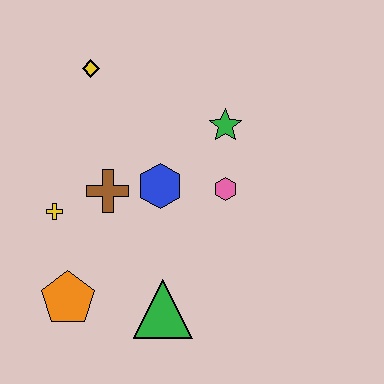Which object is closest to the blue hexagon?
The brown cross is closest to the blue hexagon.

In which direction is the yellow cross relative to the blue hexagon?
The yellow cross is to the left of the blue hexagon.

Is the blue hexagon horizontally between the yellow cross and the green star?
Yes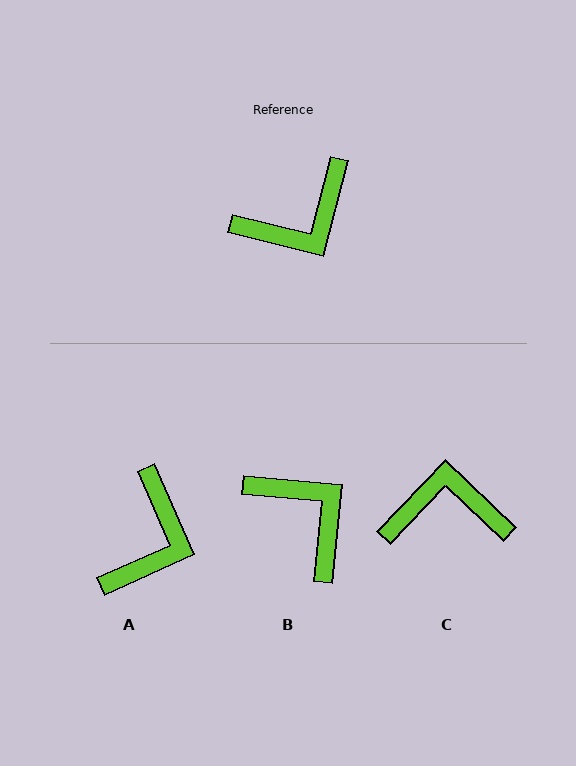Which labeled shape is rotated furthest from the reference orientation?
C, about 151 degrees away.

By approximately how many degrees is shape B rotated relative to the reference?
Approximately 99 degrees counter-clockwise.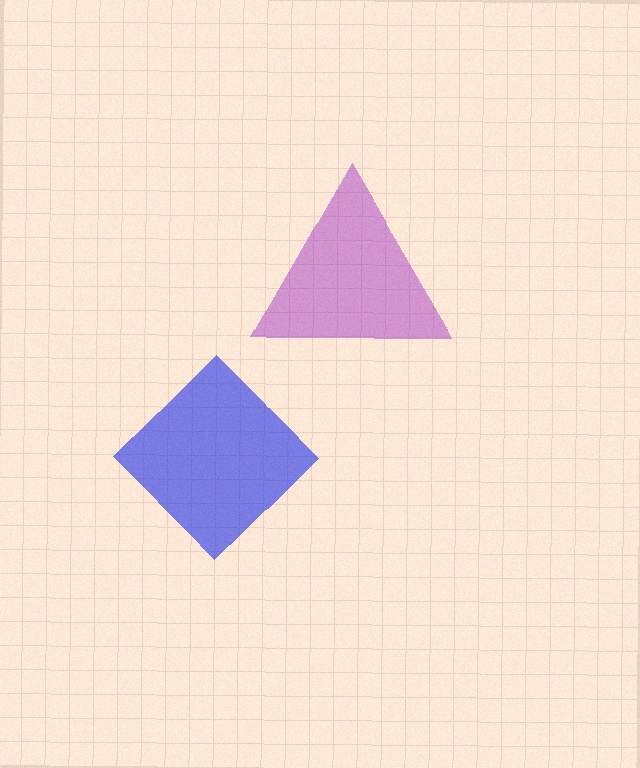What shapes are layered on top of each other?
The layered shapes are: a purple triangle, a blue diamond.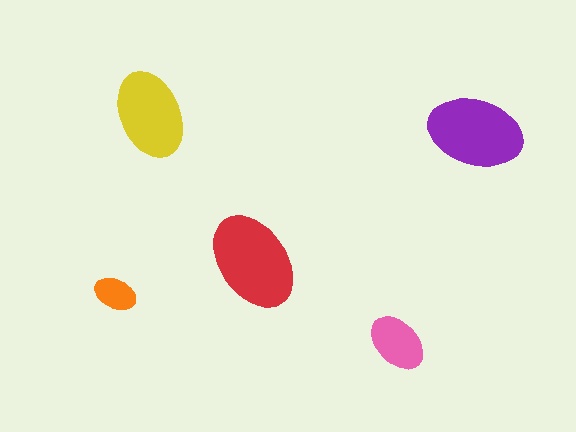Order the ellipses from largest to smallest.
the red one, the purple one, the yellow one, the pink one, the orange one.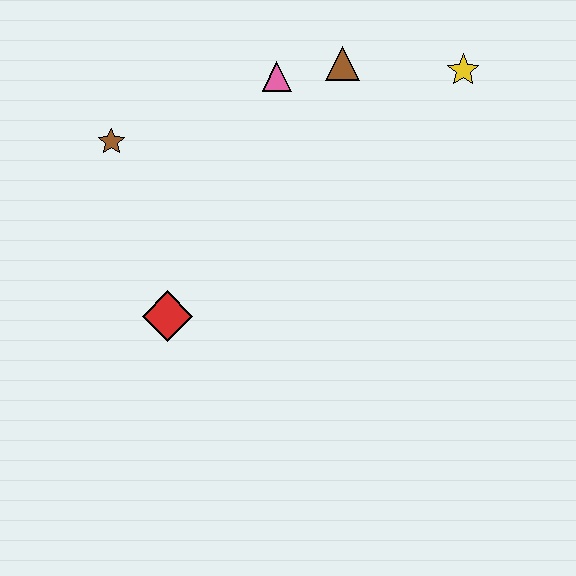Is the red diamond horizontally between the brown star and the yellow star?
Yes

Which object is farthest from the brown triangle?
The red diamond is farthest from the brown triangle.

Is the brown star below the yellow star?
Yes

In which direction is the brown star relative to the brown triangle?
The brown star is to the left of the brown triangle.